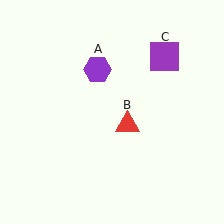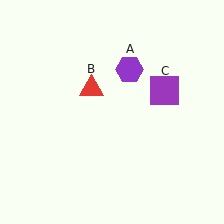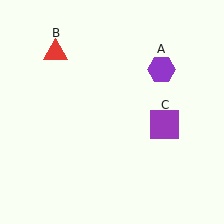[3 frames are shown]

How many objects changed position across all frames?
3 objects changed position: purple hexagon (object A), red triangle (object B), purple square (object C).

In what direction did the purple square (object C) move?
The purple square (object C) moved down.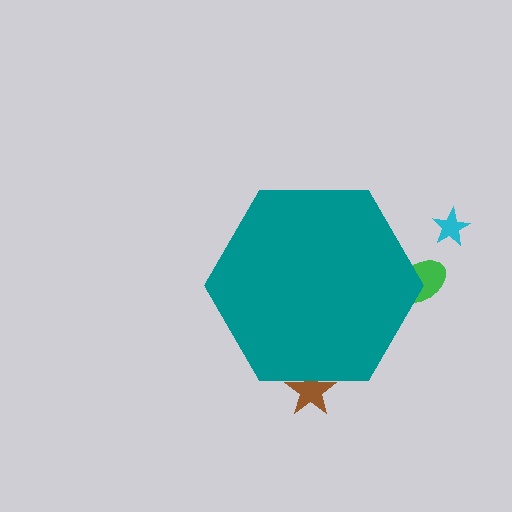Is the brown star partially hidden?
Yes, the brown star is partially hidden behind the teal hexagon.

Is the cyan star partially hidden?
No, the cyan star is fully visible.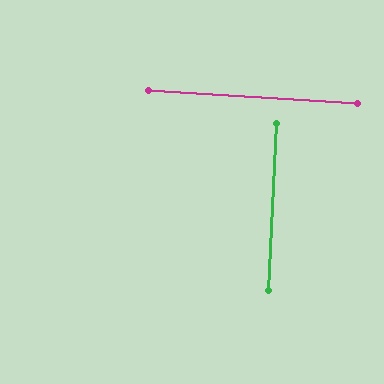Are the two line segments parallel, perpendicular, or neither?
Perpendicular — they meet at approximately 89°.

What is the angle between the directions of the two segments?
Approximately 89 degrees.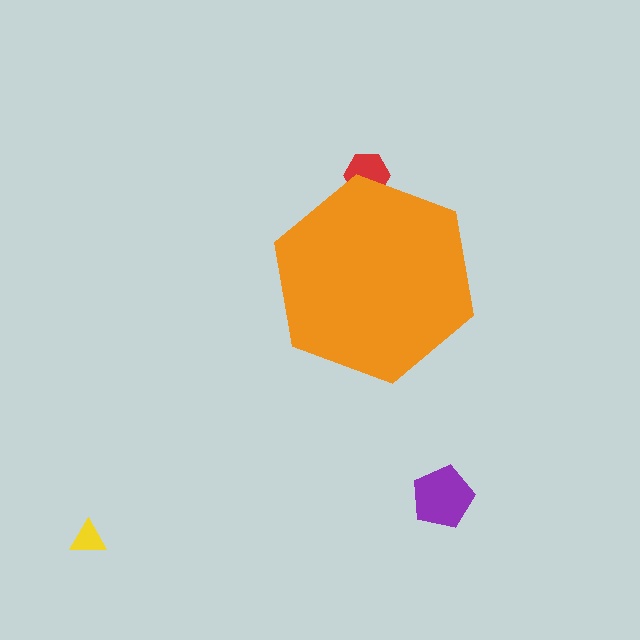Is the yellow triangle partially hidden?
No, the yellow triangle is fully visible.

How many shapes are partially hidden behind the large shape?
1 shape is partially hidden.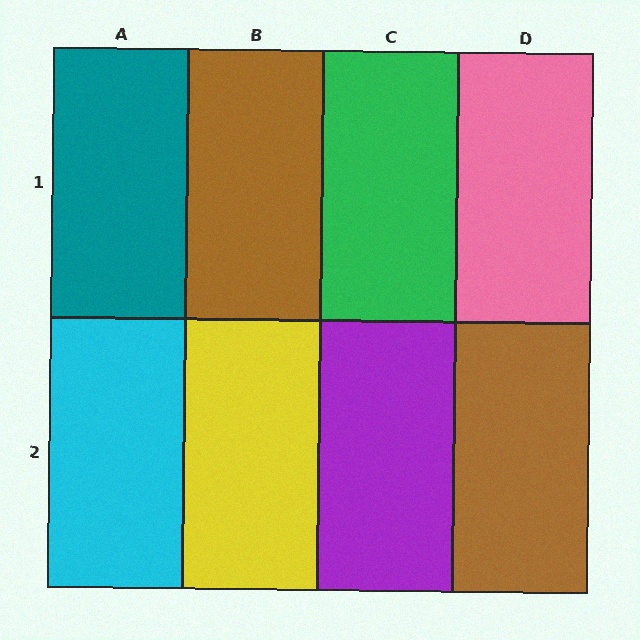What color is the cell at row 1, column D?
Pink.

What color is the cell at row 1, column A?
Teal.